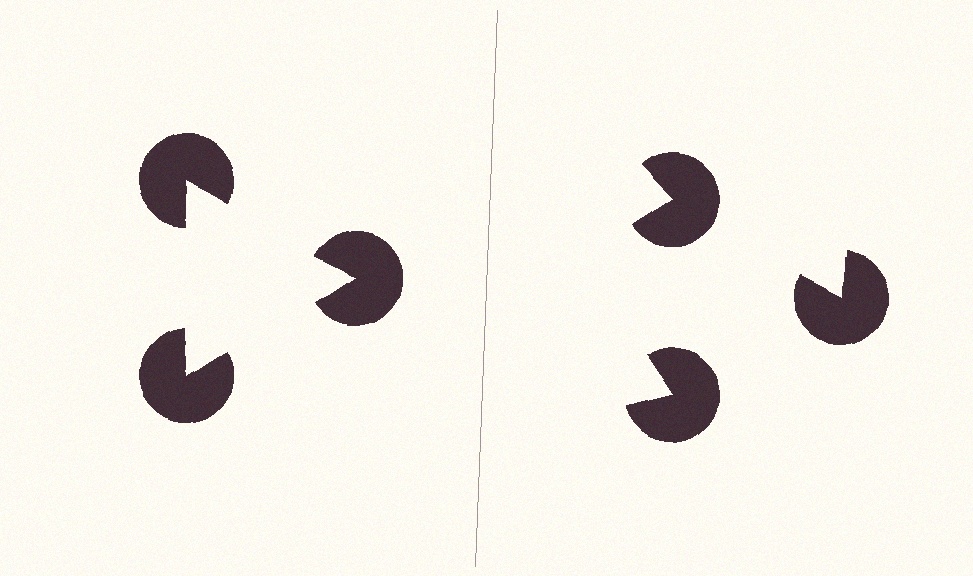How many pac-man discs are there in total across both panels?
6 — 3 on each side.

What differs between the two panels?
The pac-man discs are positioned identically on both sides; only the wedge orientations differ. On the left they align to a triangle; on the right they are misaligned.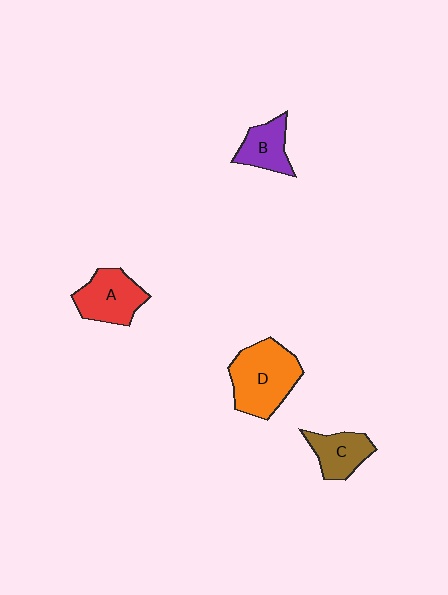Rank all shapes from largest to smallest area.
From largest to smallest: D (orange), A (red), C (brown), B (purple).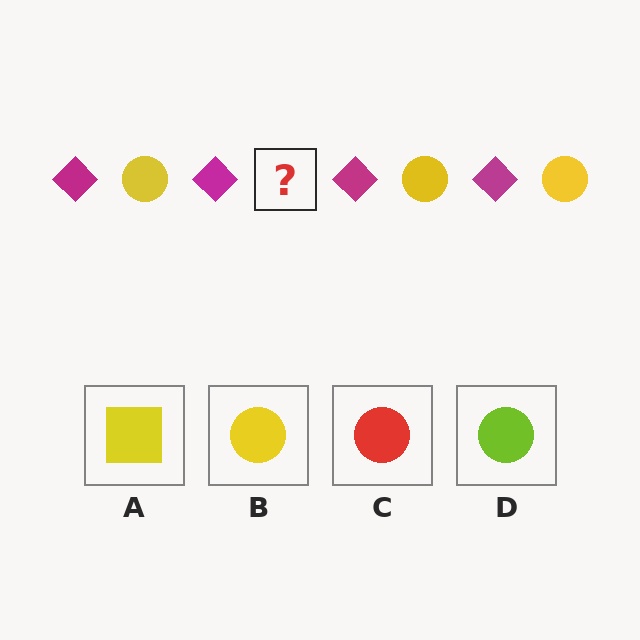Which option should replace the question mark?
Option B.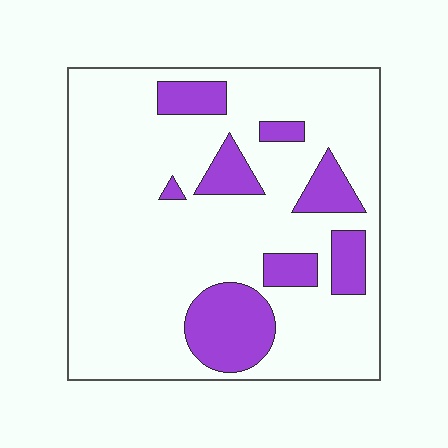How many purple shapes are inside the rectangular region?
8.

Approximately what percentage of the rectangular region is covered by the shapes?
Approximately 20%.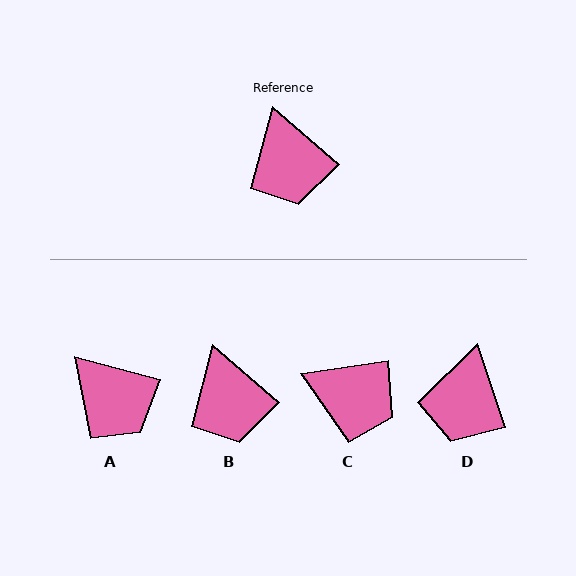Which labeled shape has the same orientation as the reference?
B.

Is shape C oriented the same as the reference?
No, it is off by about 49 degrees.